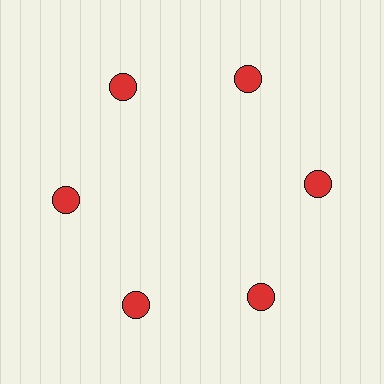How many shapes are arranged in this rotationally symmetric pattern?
There are 6 shapes, arranged in 6 groups of 1.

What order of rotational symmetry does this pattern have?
This pattern has 6-fold rotational symmetry.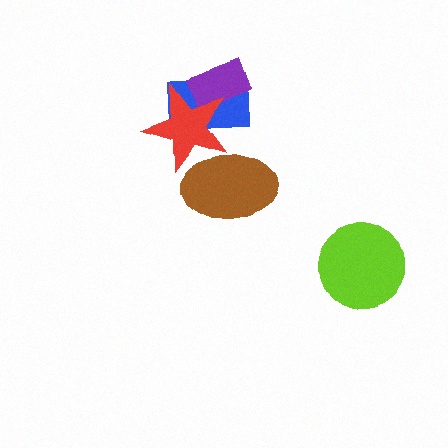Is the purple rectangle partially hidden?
Yes, it is partially covered by another shape.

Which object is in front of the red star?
The brown ellipse is in front of the red star.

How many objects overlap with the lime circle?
0 objects overlap with the lime circle.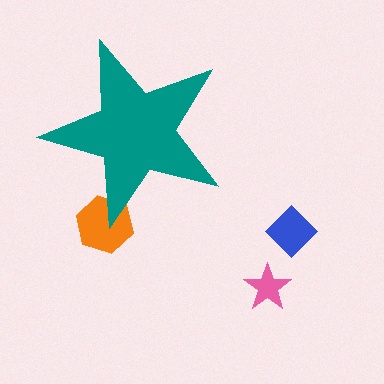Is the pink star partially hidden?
No, the pink star is fully visible.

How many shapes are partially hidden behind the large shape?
1 shape is partially hidden.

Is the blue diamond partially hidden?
No, the blue diamond is fully visible.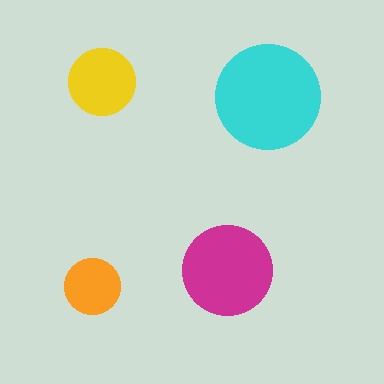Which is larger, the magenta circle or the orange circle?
The magenta one.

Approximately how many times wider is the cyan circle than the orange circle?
About 2 times wider.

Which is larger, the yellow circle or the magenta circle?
The magenta one.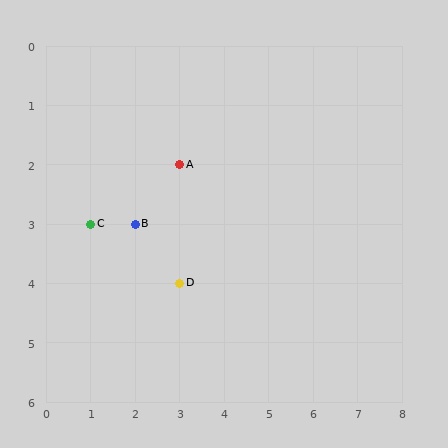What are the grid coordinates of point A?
Point A is at grid coordinates (3, 2).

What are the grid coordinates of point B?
Point B is at grid coordinates (2, 3).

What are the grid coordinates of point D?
Point D is at grid coordinates (3, 4).